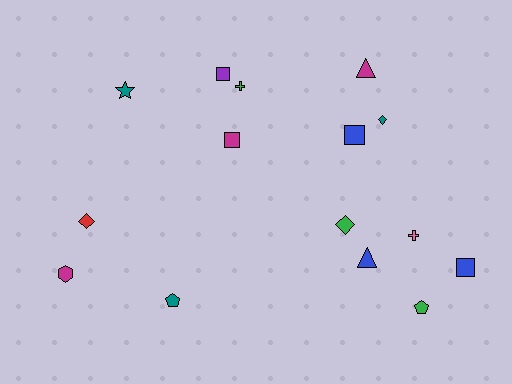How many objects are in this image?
There are 15 objects.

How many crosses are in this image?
There are 2 crosses.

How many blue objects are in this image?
There are 3 blue objects.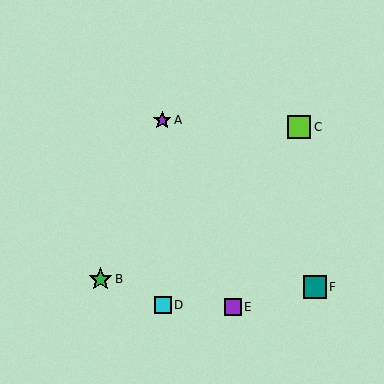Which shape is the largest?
The green star (labeled B) is the largest.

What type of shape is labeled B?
Shape B is a green star.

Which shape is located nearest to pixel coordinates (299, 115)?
The lime square (labeled C) at (299, 127) is nearest to that location.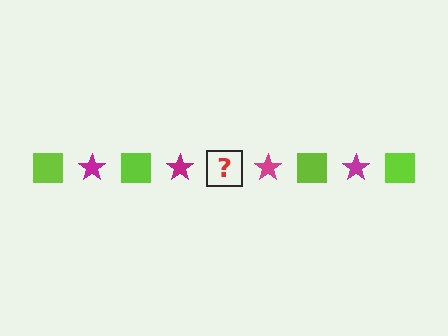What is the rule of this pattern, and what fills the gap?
The rule is that the pattern alternates between lime square and magenta star. The gap should be filled with a lime square.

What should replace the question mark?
The question mark should be replaced with a lime square.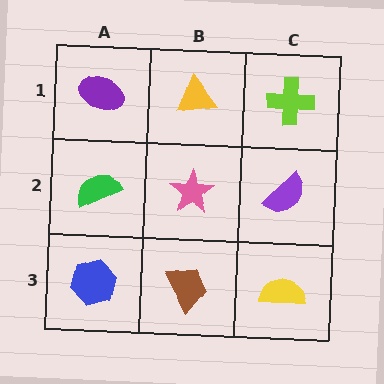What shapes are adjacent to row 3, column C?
A purple semicircle (row 2, column C), a brown trapezoid (row 3, column B).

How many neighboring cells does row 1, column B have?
3.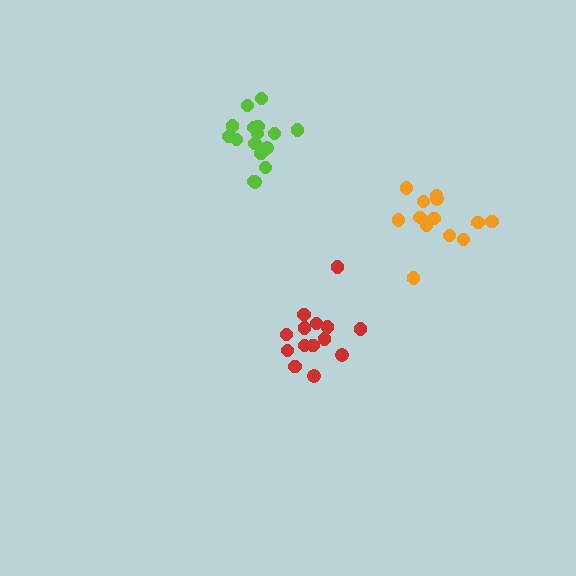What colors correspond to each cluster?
The clusters are colored: red, orange, lime.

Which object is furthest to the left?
The lime cluster is leftmost.